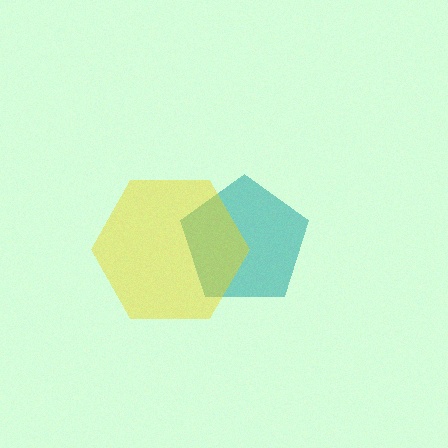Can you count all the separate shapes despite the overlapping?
Yes, there are 2 separate shapes.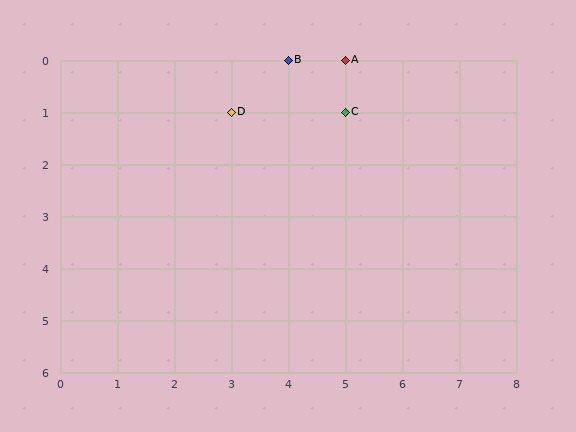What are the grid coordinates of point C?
Point C is at grid coordinates (5, 1).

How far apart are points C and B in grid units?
Points C and B are 1 column and 1 row apart (about 1.4 grid units diagonally).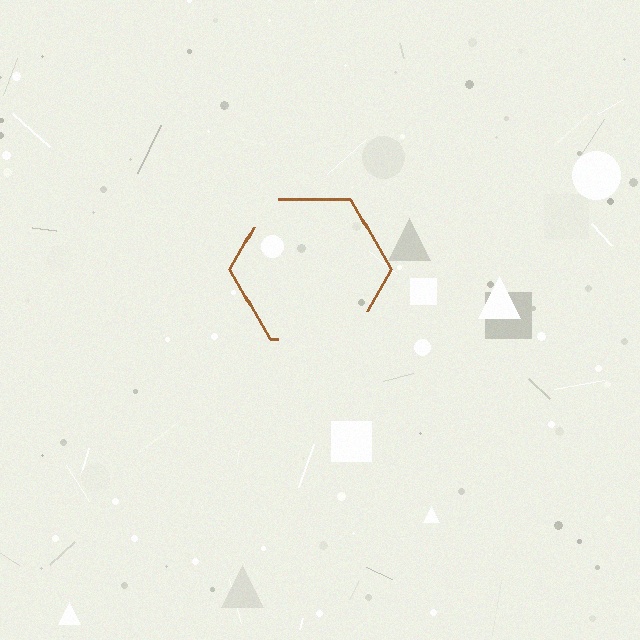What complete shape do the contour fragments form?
The contour fragments form a hexagon.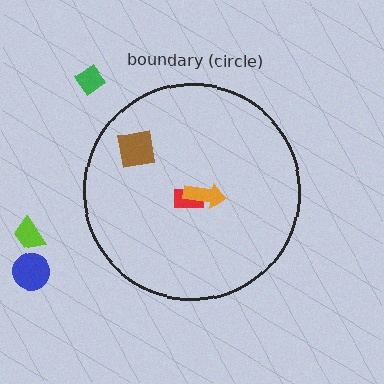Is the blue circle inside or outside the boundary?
Outside.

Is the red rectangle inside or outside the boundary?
Inside.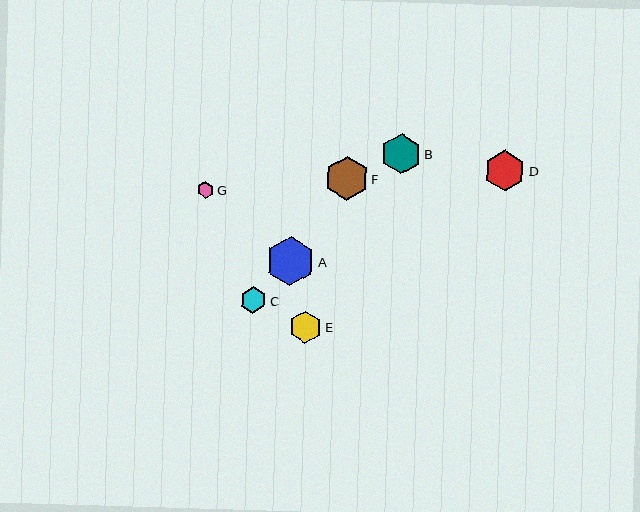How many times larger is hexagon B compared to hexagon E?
Hexagon B is approximately 1.2 times the size of hexagon E.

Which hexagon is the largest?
Hexagon A is the largest with a size of approximately 49 pixels.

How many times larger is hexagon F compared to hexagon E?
Hexagon F is approximately 1.3 times the size of hexagon E.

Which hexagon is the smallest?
Hexagon G is the smallest with a size of approximately 16 pixels.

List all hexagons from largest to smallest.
From largest to smallest: A, F, B, D, E, C, G.